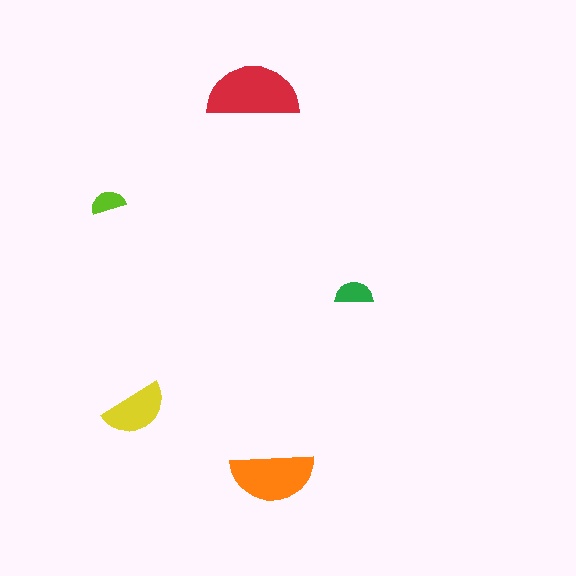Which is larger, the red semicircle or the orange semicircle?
The red one.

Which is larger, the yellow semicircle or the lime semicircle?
The yellow one.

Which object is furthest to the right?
The green semicircle is rightmost.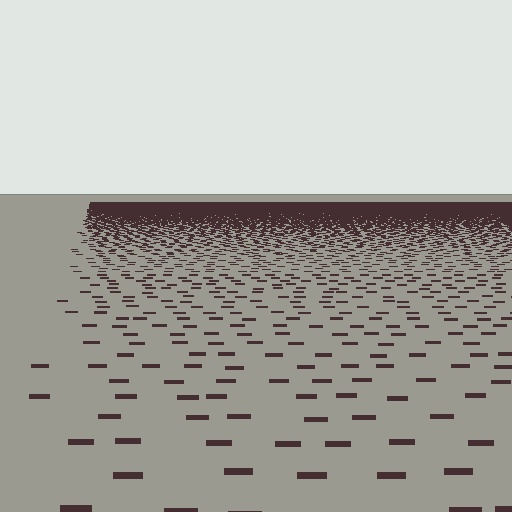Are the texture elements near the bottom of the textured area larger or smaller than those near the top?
Larger. Near the bottom, elements are closer to the viewer and appear at a bigger on-screen size.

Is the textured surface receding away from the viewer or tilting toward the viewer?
The surface is receding away from the viewer. Texture elements get smaller and denser toward the top.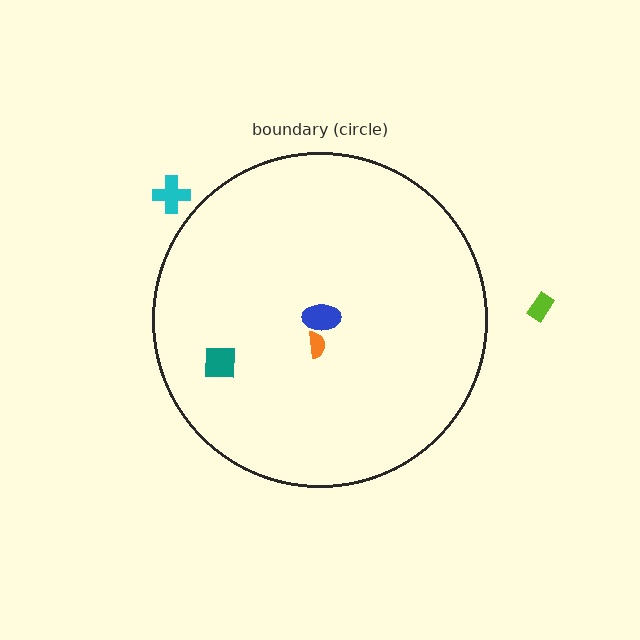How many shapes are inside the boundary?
3 inside, 2 outside.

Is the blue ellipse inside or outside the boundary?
Inside.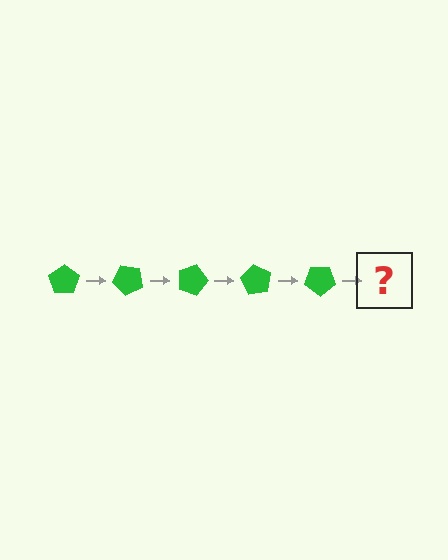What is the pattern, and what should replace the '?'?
The pattern is that the pentagon rotates 45 degrees each step. The '?' should be a green pentagon rotated 225 degrees.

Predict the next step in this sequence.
The next step is a green pentagon rotated 225 degrees.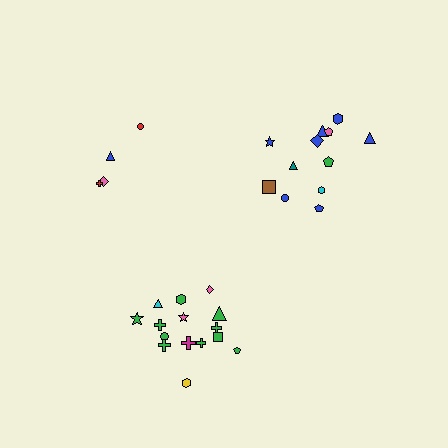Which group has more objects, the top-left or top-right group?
The top-right group.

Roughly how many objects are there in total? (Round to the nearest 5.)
Roughly 30 objects in total.